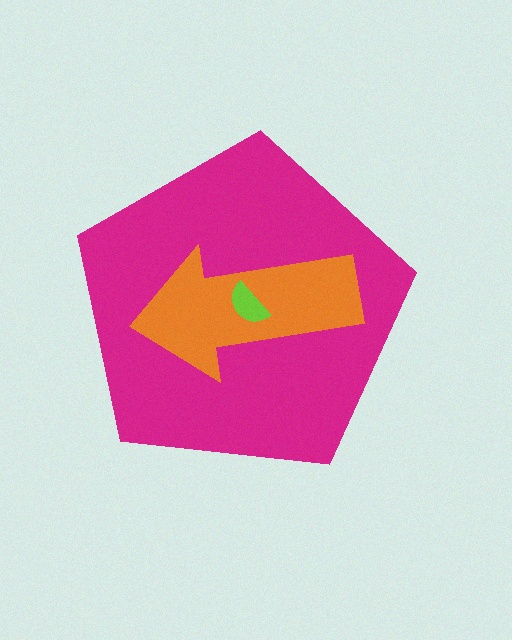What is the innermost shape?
The lime semicircle.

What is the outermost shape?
The magenta pentagon.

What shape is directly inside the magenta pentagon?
The orange arrow.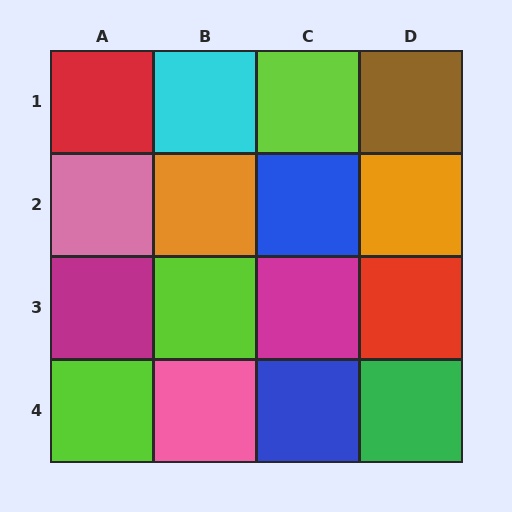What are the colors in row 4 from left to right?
Lime, pink, blue, green.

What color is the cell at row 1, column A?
Red.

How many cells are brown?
1 cell is brown.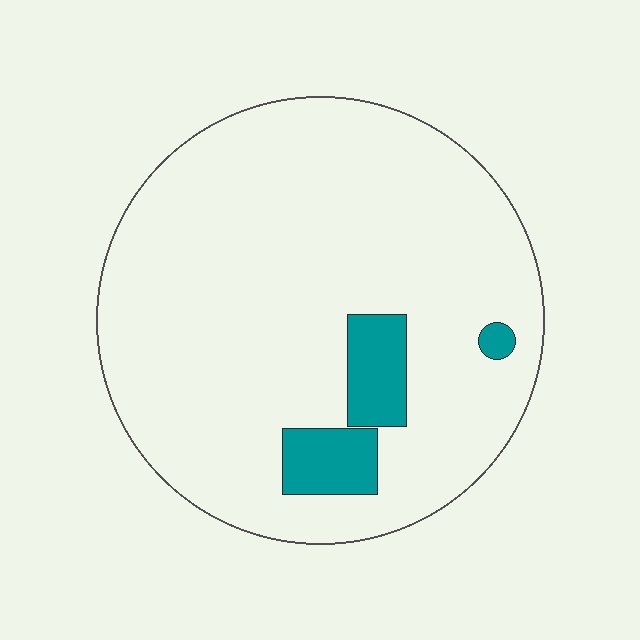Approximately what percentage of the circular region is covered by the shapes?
Approximately 10%.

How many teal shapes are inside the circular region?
3.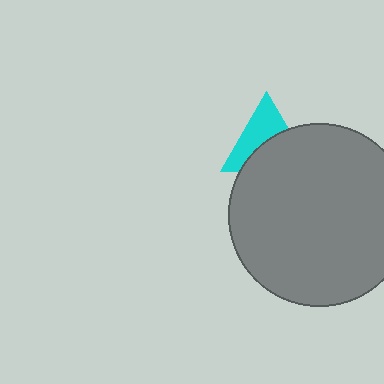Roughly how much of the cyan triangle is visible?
About half of it is visible (roughly 51%).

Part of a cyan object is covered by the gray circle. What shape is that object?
It is a triangle.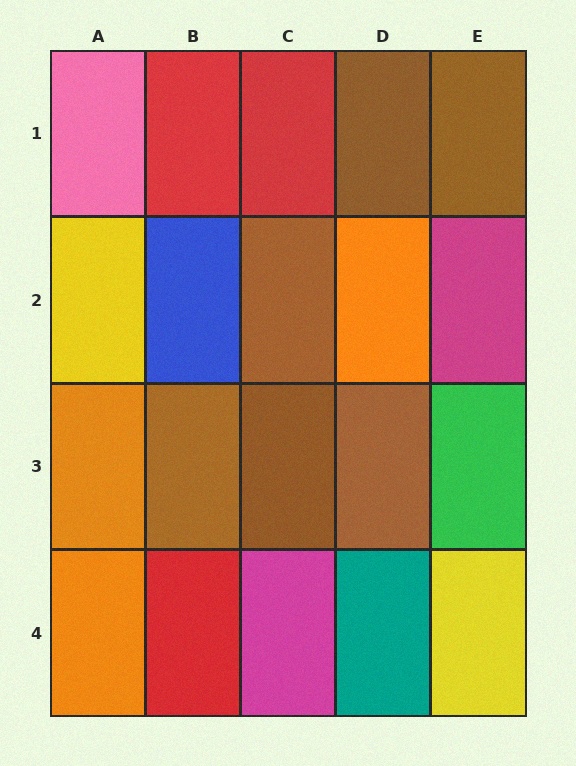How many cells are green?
1 cell is green.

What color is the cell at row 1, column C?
Red.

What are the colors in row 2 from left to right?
Yellow, blue, brown, orange, magenta.